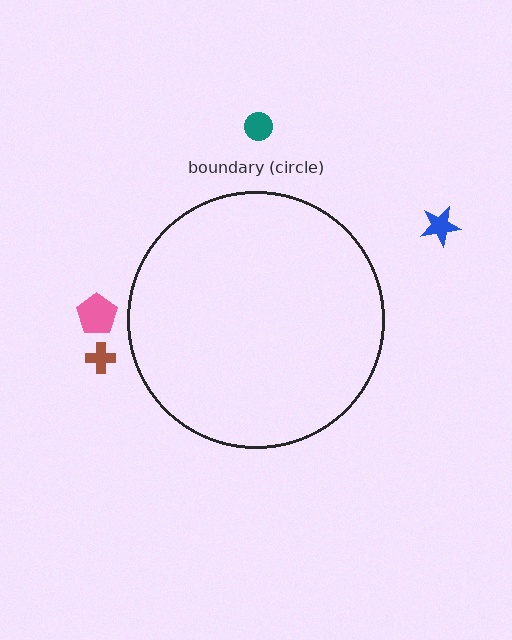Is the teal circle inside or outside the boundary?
Outside.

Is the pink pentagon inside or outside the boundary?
Outside.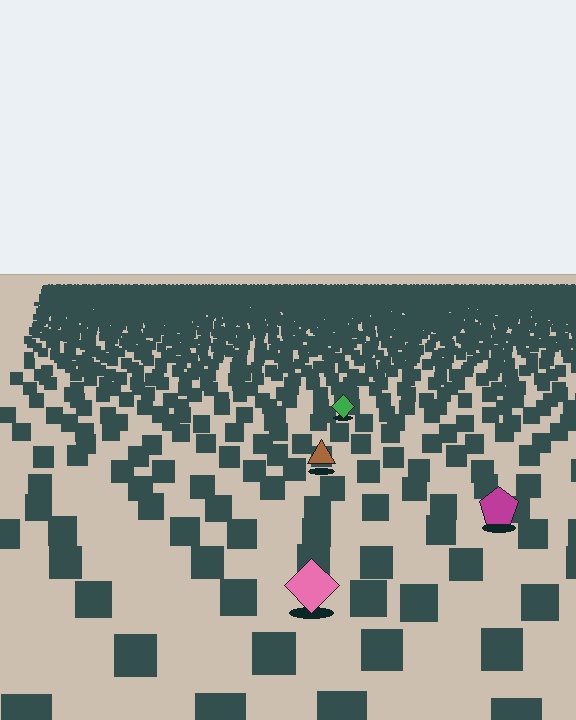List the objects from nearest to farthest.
From nearest to farthest: the pink diamond, the magenta pentagon, the brown triangle, the green diamond.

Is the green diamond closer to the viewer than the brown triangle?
No. The brown triangle is closer — you can tell from the texture gradient: the ground texture is coarser near it.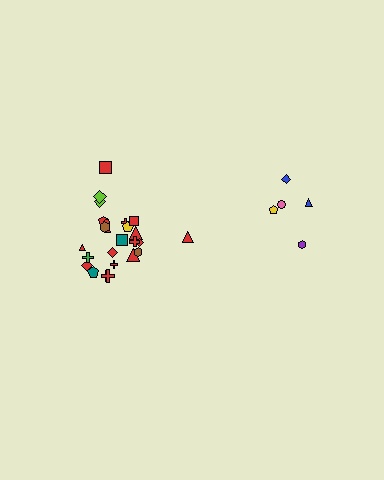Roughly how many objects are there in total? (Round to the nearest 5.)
Roughly 30 objects in total.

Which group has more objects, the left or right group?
The left group.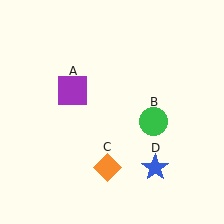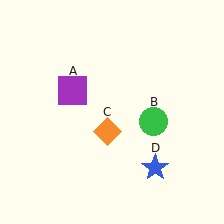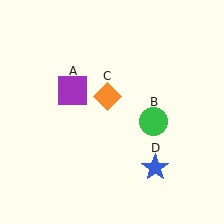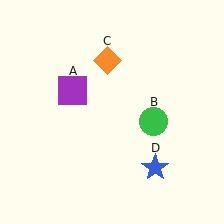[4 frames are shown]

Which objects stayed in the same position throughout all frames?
Purple square (object A) and green circle (object B) and blue star (object D) remained stationary.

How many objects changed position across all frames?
1 object changed position: orange diamond (object C).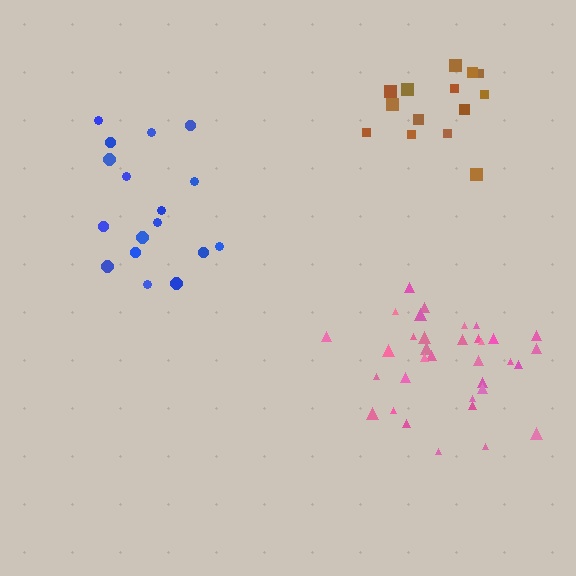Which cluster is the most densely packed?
Pink.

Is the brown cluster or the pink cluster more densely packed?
Pink.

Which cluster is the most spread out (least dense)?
Blue.